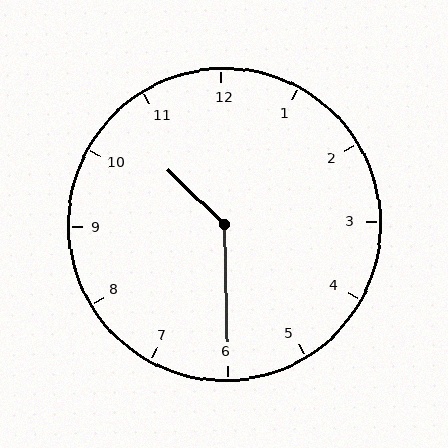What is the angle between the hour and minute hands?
Approximately 135 degrees.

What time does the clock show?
10:30.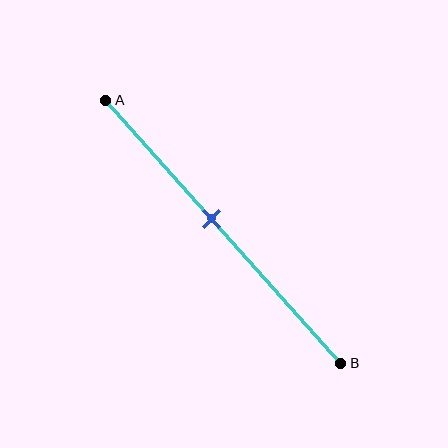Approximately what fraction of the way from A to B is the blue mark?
The blue mark is approximately 45% of the way from A to B.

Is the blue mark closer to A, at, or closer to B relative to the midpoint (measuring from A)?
The blue mark is closer to point A than the midpoint of segment AB.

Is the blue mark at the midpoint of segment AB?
No, the mark is at about 45% from A, not at the 50% midpoint.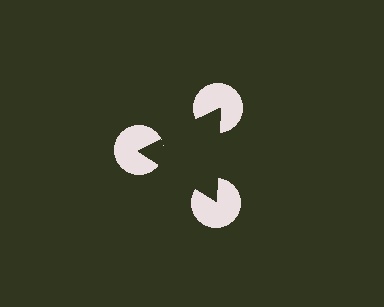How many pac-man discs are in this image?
There are 3 — one at each vertex of the illusory triangle.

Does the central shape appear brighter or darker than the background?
It typically appears slightly darker than the background, even though no actual brightness change is drawn.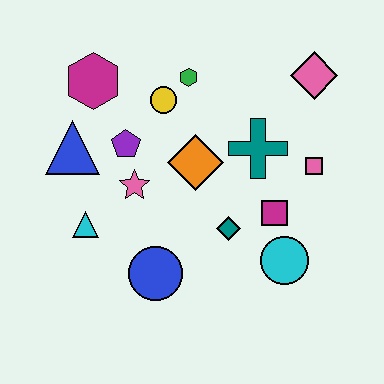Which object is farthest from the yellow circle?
The cyan circle is farthest from the yellow circle.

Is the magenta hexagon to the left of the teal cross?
Yes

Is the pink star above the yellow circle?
No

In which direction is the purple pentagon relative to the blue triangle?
The purple pentagon is to the right of the blue triangle.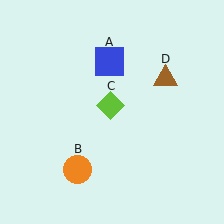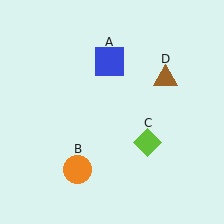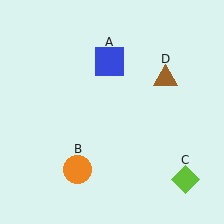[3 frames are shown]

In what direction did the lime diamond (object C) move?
The lime diamond (object C) moved down and to the right.